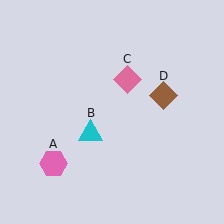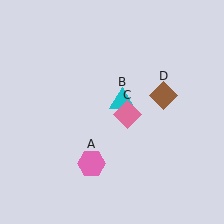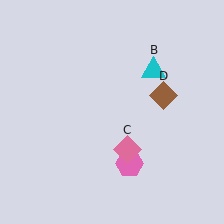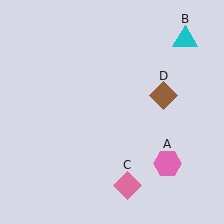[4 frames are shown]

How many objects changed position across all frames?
3 objects changed position: pink hexagon (object A), cyan triangle (object B), pink diamond (object C).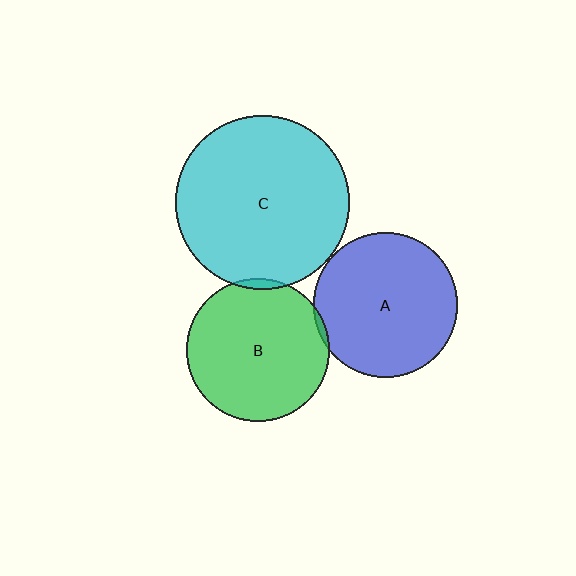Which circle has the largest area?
Circle C (cyan).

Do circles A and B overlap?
Yes.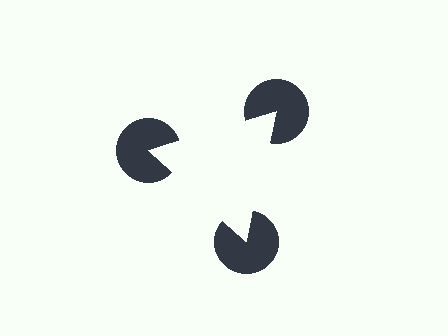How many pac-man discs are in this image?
There are 3 — one at each vertex of the illusory triangle.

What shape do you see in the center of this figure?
An illusory triangle — its edges are inferred from the aligned wedge cuts in the pac-man discs, not physically drawn.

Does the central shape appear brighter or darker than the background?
It typically appears slightly brighter than the background, even though no actual brightness change is drawn.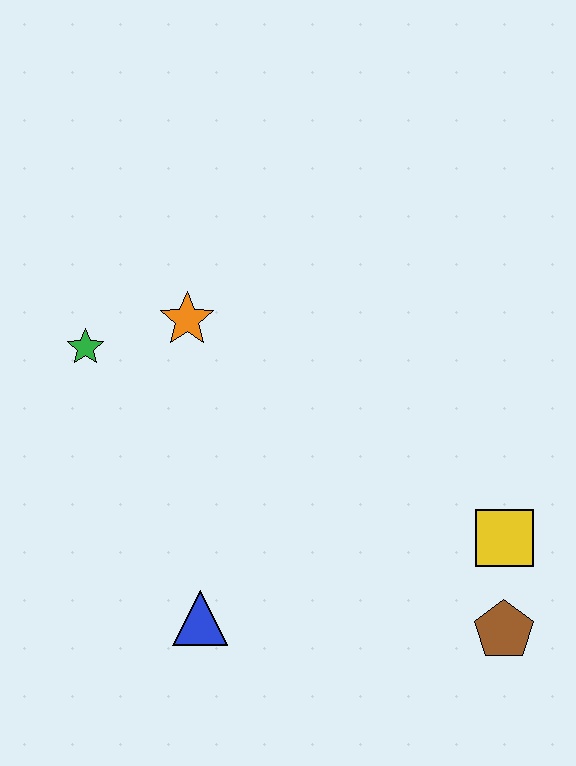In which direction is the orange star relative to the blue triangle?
The orange star is above the blue triangle.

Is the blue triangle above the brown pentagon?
Yes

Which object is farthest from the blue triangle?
The yellow square is farthest from the blue triangle.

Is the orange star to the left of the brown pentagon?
Yes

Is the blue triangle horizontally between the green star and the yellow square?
Yes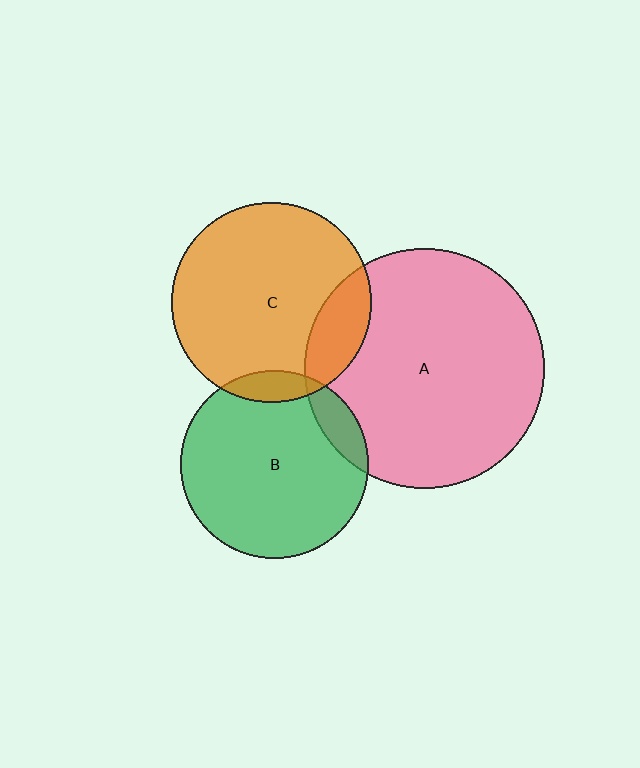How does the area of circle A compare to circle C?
Approximately 1.4 times.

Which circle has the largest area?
Circle A (pink).